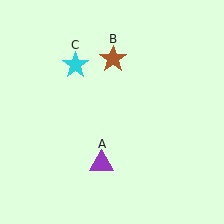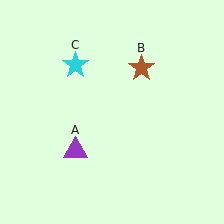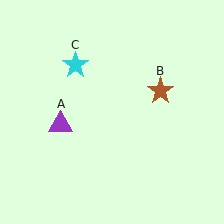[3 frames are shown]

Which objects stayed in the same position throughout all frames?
Cyan star (object C) remained stationary.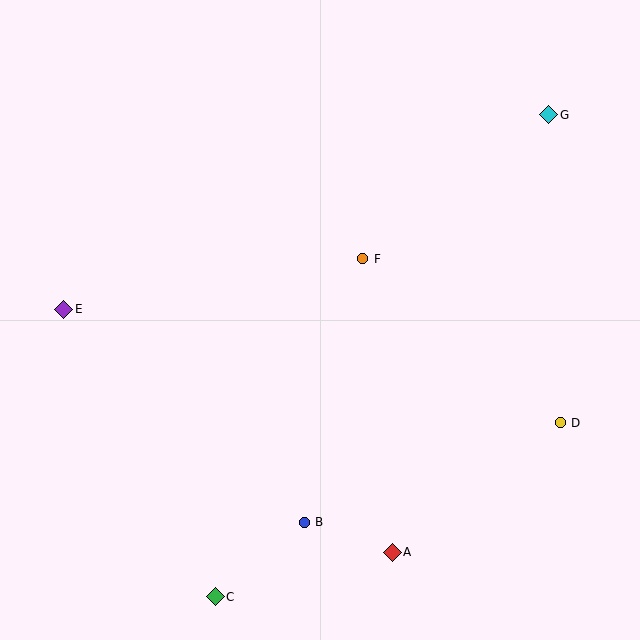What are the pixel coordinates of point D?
Point D is at (560, 423).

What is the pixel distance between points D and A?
The distance between D and A is 212 pixels.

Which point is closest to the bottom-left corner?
Point C is closest to the bottom-left corner.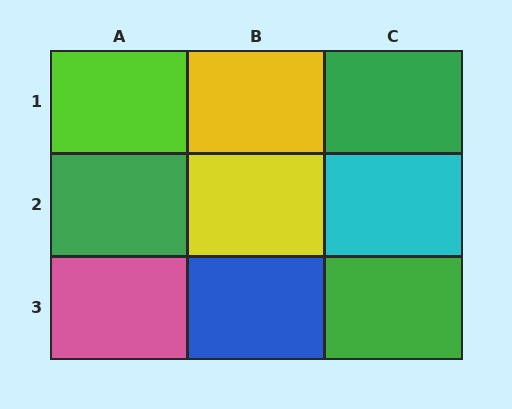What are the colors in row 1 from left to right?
Lime, yellow, green.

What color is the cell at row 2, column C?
Cyan.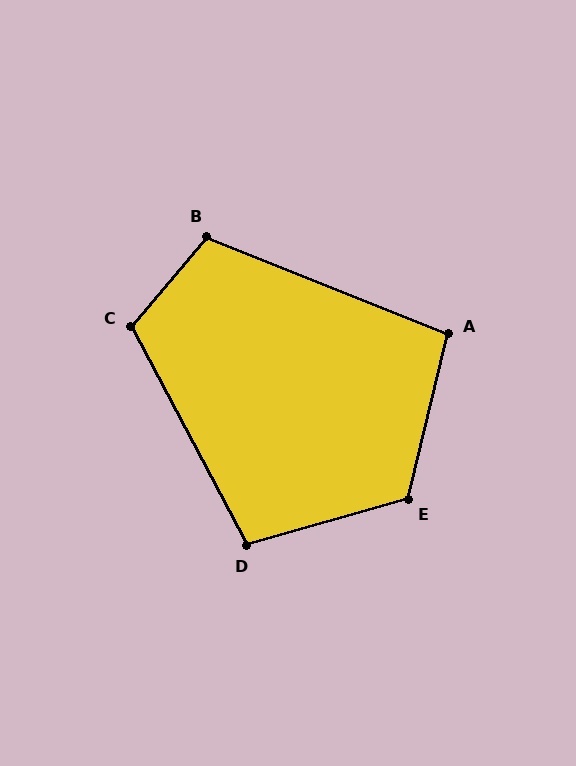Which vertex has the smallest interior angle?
A, at approximately 99 degrees.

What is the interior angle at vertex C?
Approximately 112 degrees (obtuse).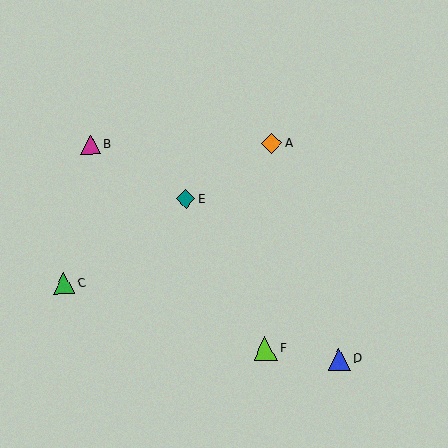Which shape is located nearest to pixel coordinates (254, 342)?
The lime triangle (labeled F) at (265, 349) is nearest to that location.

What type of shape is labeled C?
Shape C is a green triangle.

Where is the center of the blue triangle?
The center of the blue triangle is at (339, 359).